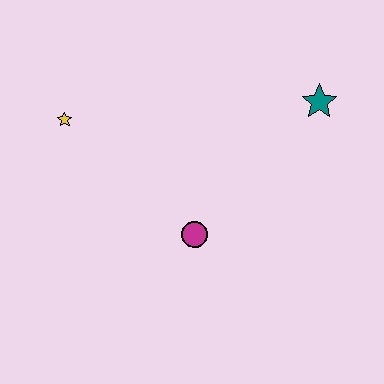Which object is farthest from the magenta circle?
The teal star is farthest from the magenta circle.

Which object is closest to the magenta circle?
The yellow star is closest to the magenta circle.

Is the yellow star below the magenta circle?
No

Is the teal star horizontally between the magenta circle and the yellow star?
No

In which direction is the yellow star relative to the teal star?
The yellow star is to the left of the teal star.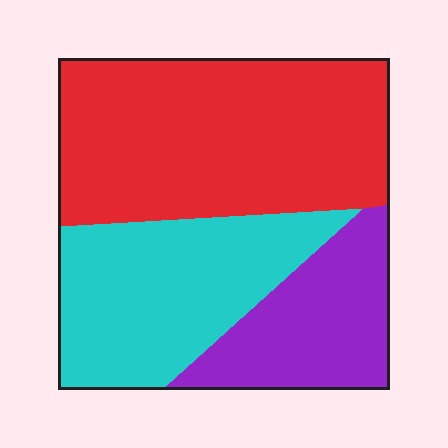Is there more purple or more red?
Red.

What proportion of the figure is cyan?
Cyan covers about 30% of the figure.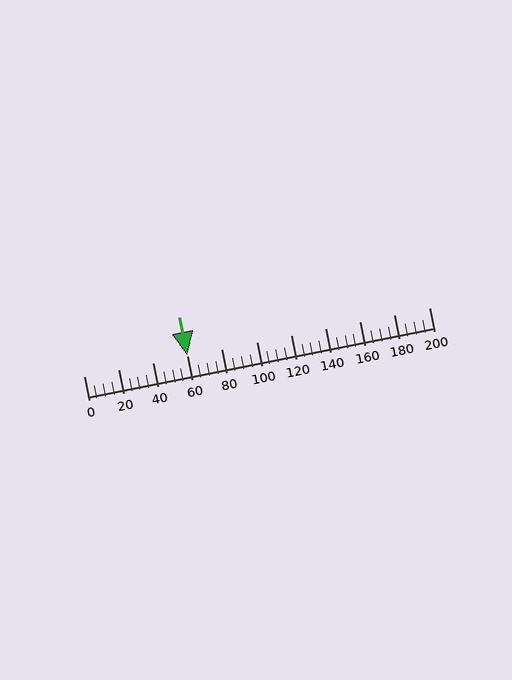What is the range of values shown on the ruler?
The ruler shows values from 0 to 200.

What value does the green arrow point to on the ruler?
The green arrow points to approximately 60.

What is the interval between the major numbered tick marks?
The major tick marks are spaced 20 units apart.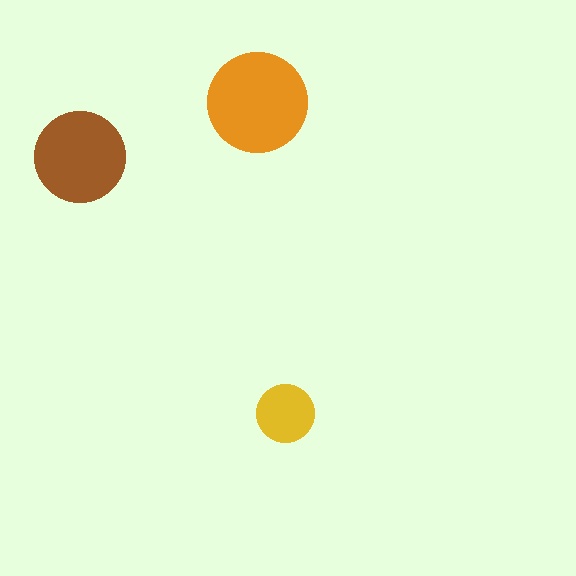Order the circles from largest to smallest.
the orange one, the brown one, the yellow one.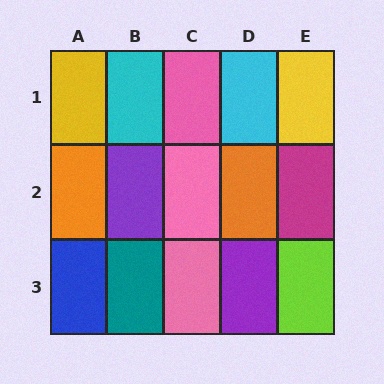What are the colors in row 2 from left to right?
Orange, purple, pink, orange, magenta.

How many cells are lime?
1 cell is lime.